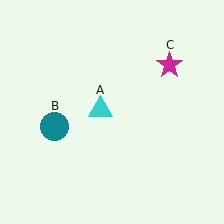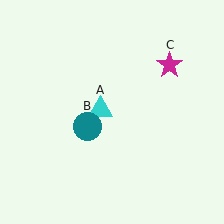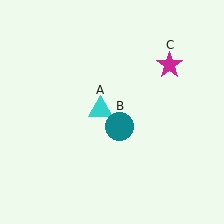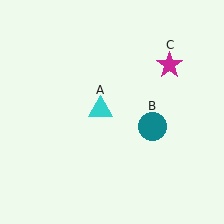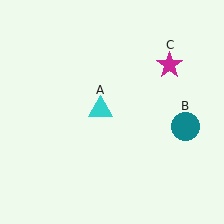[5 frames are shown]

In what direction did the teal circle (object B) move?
The teal circle (object B) moved right.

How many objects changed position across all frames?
1 object changed position: teal circle (object B).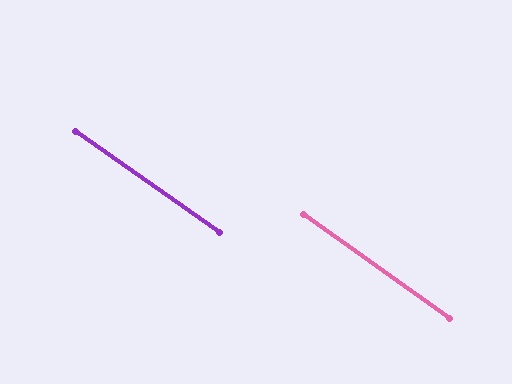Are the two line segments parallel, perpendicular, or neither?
Parallel — their directions differ by only 0.6°.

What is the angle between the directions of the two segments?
Approximately 1 degree.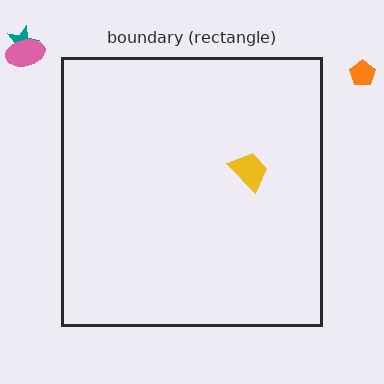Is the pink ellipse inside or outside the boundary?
Outside.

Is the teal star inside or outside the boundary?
Outside.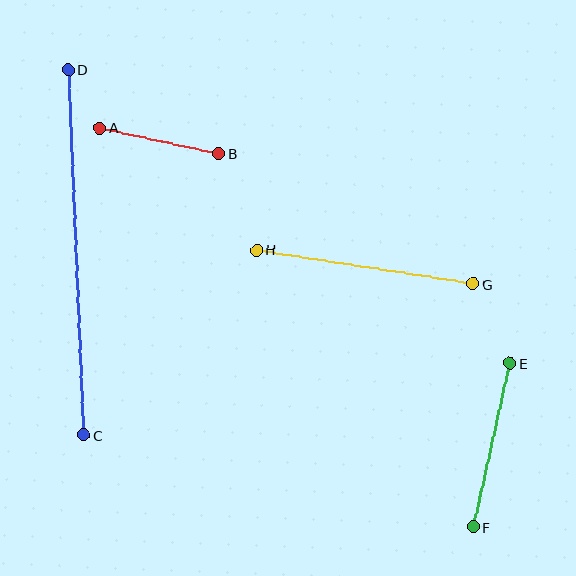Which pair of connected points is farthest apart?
Points C and D are farthest apart.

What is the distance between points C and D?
The distance is approximately 366 pixels.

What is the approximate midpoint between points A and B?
The midpoint is at approximately (159, 141) pixels.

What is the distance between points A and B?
The distance is approximately 122 pixels.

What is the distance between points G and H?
The distance is approximately 219 pixels.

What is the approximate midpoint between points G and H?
The midpoint is at approximately (365, 267) pixels.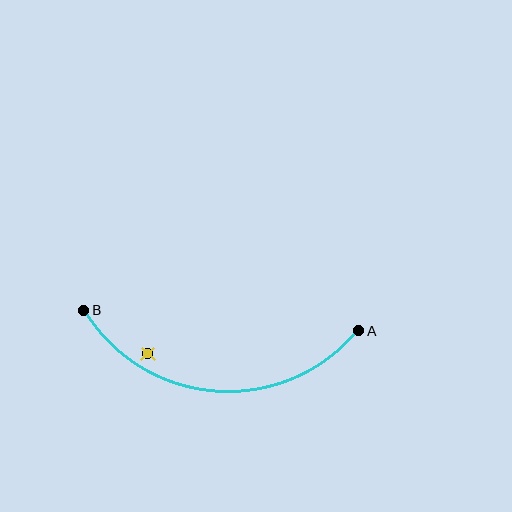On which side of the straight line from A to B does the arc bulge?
The arc bulges below the straight line connecting A and B.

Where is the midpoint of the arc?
The arc midpoint is the point on the curve farthest from the straight line joining A and B. It sits below that line.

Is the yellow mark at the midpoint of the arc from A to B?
No — the yellow mark does not lie on the arc at all. It sits slightly inside the curve.